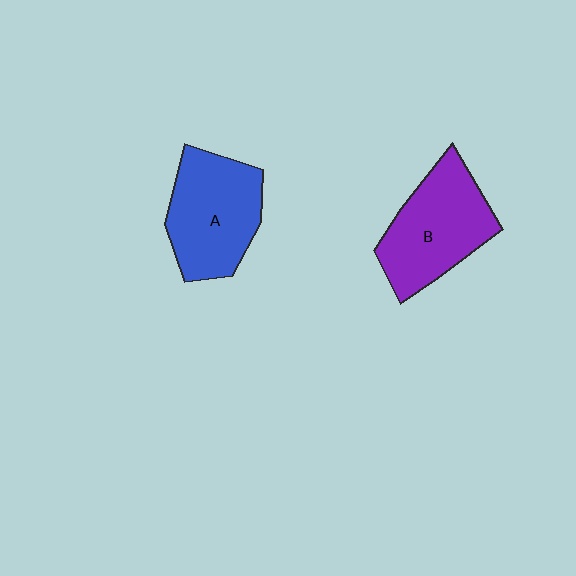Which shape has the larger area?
Shape B (purple).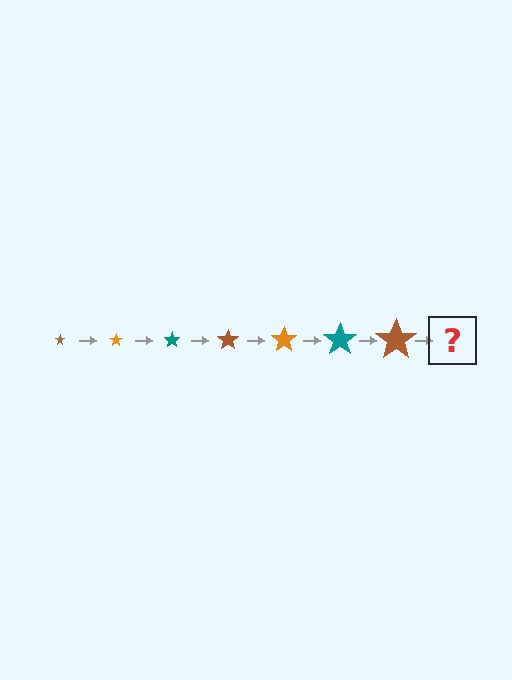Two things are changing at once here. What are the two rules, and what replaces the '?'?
The two rules are that the star grows larger each step and the color cycles through brown, orange, and teal. The '?' should be an orange star, larger than the previous one.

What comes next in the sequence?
The next element should be an orange star, larger than the previous one.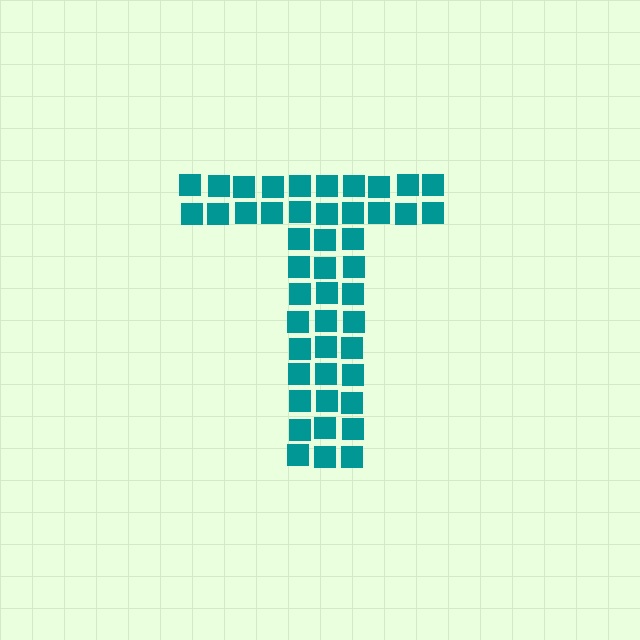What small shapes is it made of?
It is made of small squares.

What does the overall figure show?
The overall figure shows the letter T.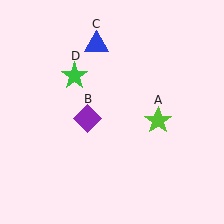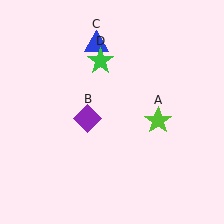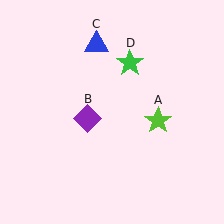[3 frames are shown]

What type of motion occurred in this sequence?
The green star (object D) rotated clockwise around the center of the scene.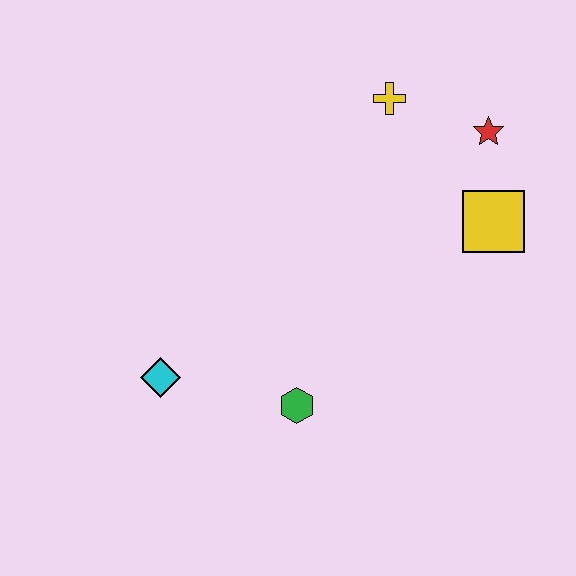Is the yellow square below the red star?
Yes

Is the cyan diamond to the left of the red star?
Yes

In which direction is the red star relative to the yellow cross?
The red star is to the right of the yellow cross.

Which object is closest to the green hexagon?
The cyan diamond is closest to the green hexagon.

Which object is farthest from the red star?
The cyan diamond is farthest from the red star.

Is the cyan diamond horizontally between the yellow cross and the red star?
No